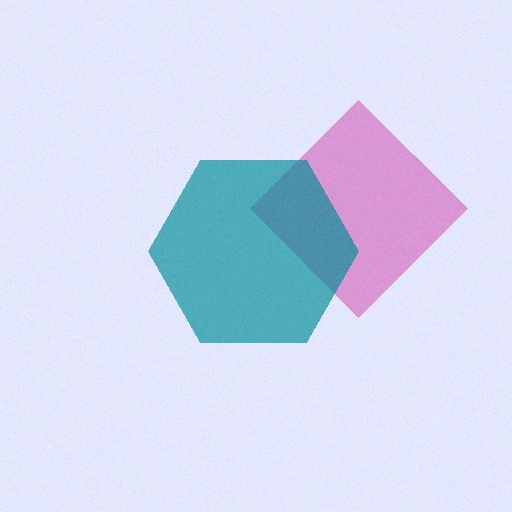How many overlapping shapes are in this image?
There are 2 overlapping shapes in the image.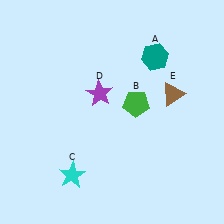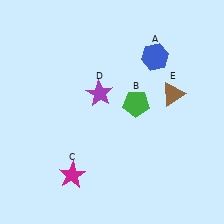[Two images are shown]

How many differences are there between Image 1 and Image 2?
There are 2 differences between the two images.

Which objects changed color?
A changed from teal to blue. C changed from cyan to magenta.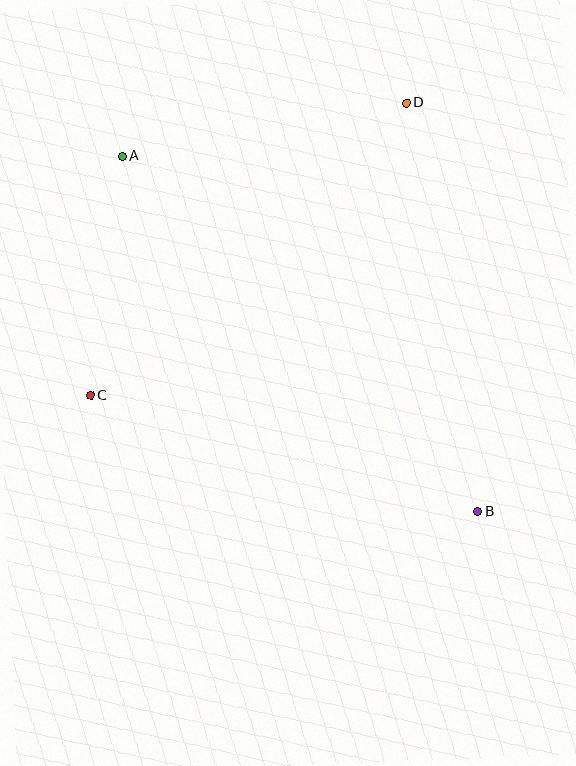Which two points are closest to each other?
Points A and C are closest to each other.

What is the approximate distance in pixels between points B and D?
The distance between B and D is approximately 415 pixels.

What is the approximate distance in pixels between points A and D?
The distance between A and D is approximately 289 pixels.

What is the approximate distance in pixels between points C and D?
The distance between C and D is approximately 430 pixels.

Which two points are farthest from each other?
Points A and B are farthest from each other.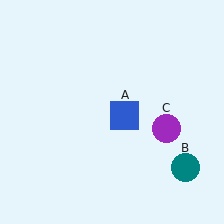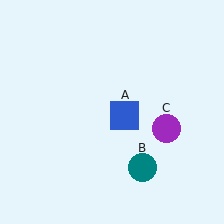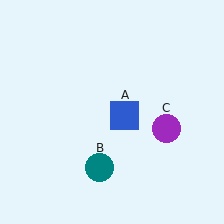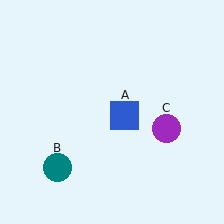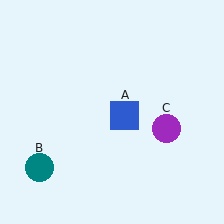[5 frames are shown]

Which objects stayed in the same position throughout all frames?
Blue square (object A) and purple circle (object C) remained stationary.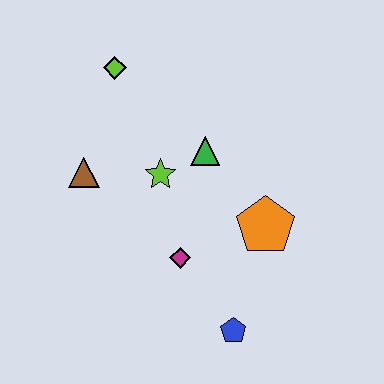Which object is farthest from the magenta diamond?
The lime diamond is farthest from the magenta diamond.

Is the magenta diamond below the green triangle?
Yes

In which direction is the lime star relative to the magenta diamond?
The lime star is above the magenta diamond.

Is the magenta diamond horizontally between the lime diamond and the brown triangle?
No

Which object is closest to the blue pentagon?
The magenta diamond is closest to the blue pentagon.